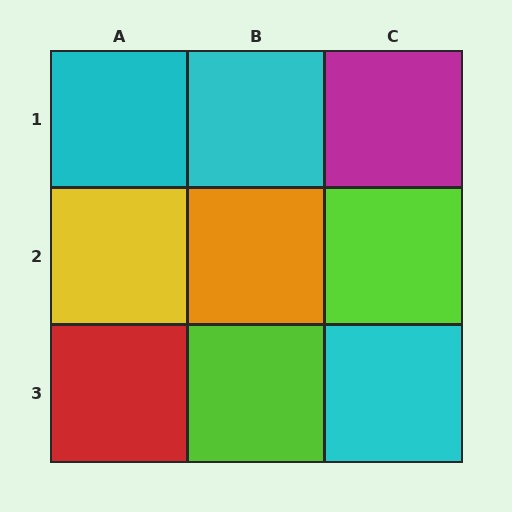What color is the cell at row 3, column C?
Cyan.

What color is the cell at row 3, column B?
Lime.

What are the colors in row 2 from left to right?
Yellow, orange, lime.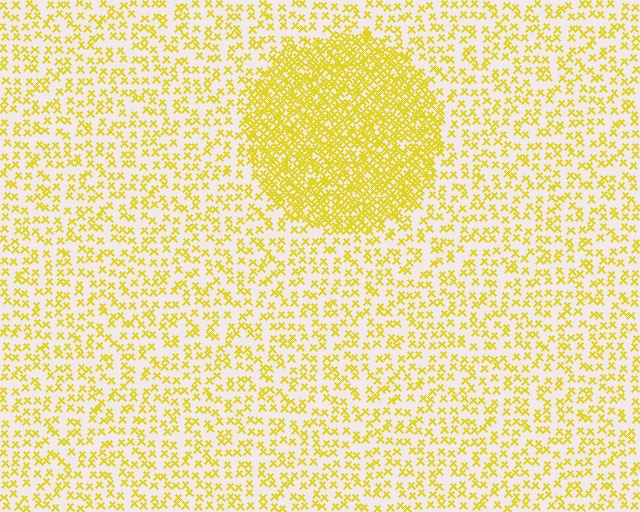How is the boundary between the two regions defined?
The boundary is defined by a change in element density (approximately 2.7x ratio). All elements are the same color, size, and shape.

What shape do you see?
I see a circle.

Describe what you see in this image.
The image contains small yellow elements arranged at two different densities. A circle-shaped region is visible where the elements are more densely packed than the surrounding area.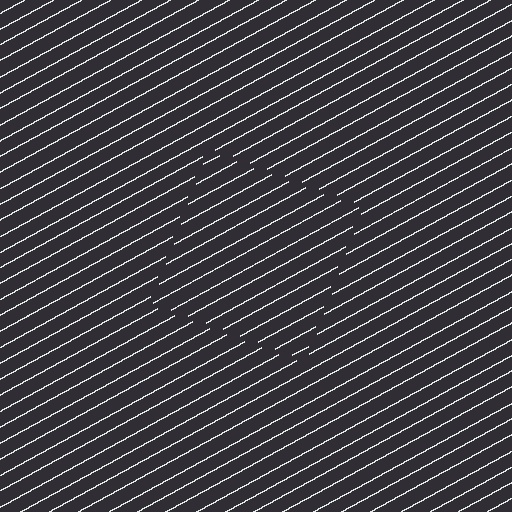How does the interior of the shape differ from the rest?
The interior of the shape contains the same grating, shifted by half a period — the contour is defined by the phase discontinuity where line-ends from the inner and outer gratings abut.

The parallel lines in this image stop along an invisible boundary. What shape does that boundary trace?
An illusory square. The interior of the shape contains the same grating, shifted by half a period — the contour is defined by the phase discontinuity where line-ends from the inner and outer gratings abut.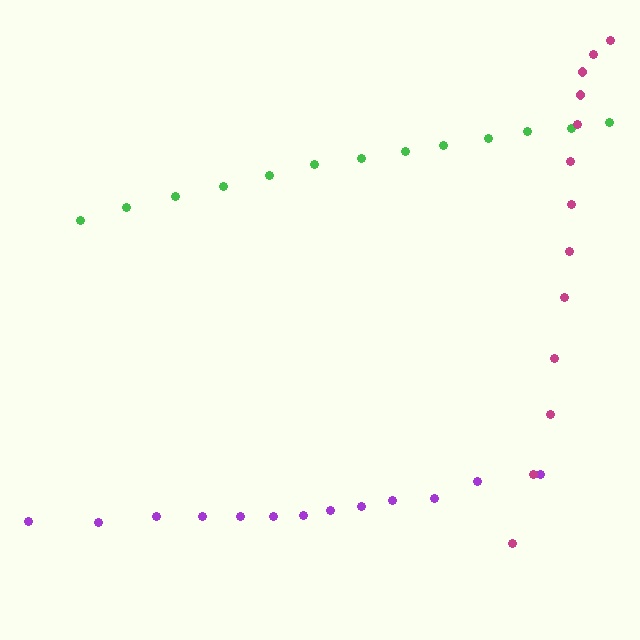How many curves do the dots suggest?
There are 3 distinct paths.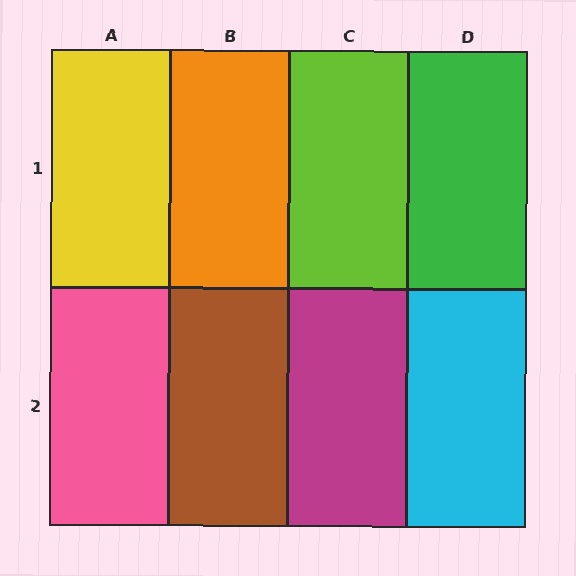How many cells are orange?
1 cell is orange.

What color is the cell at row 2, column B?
Brown.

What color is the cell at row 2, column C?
Magenta.